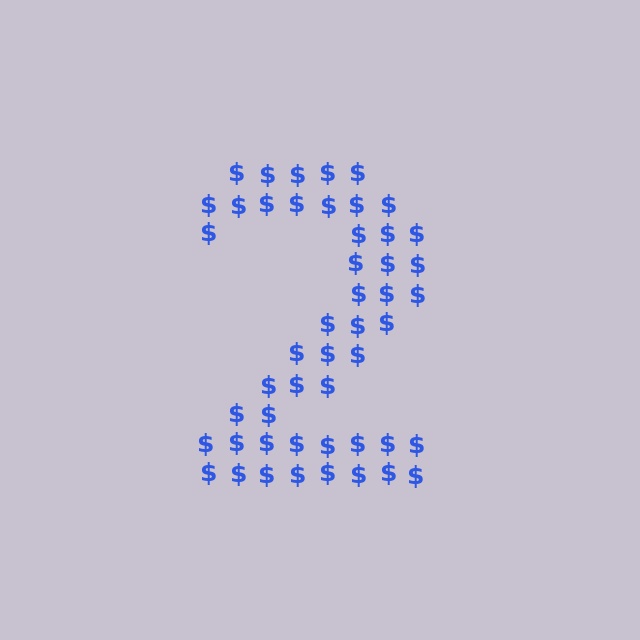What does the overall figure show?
The overall figure shows the digit 2.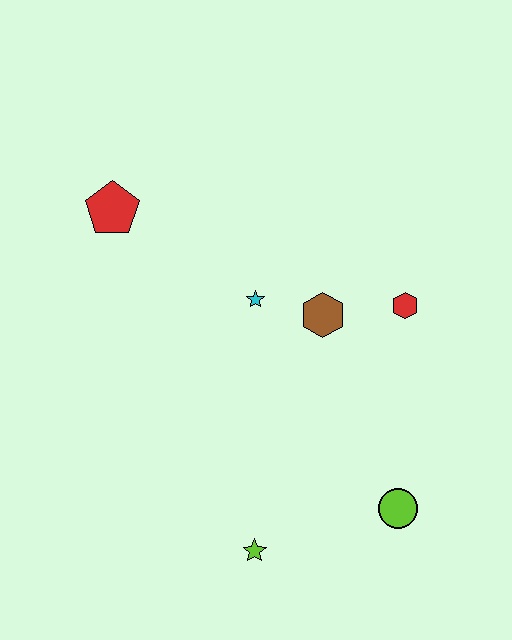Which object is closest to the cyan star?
The brown hexagon is closest to the cyan star.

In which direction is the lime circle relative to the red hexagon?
The lime circle is below the red hexagon.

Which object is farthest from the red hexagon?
The red pentagon is farthest from the red hexagon.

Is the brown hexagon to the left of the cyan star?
No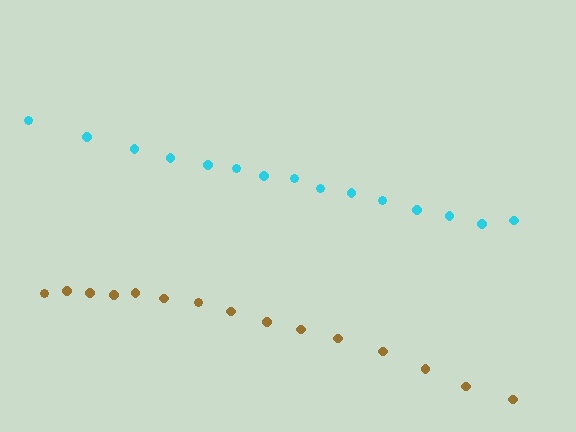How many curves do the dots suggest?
There are 2 distinct paths.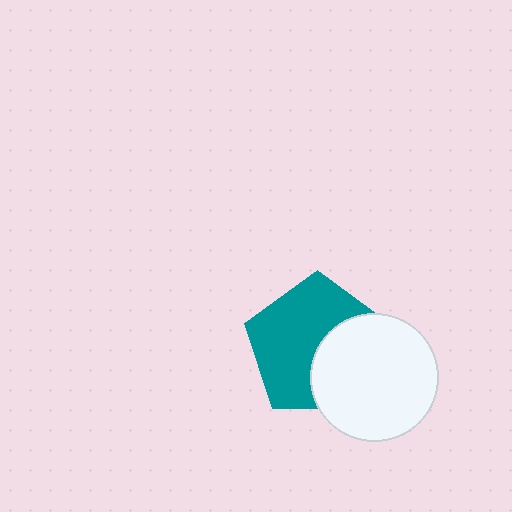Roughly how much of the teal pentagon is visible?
About half of it is visible (roughly 61%).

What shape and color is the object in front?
The object in front is a white circle.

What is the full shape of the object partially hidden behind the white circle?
The partially hidden object is a teal pentagon.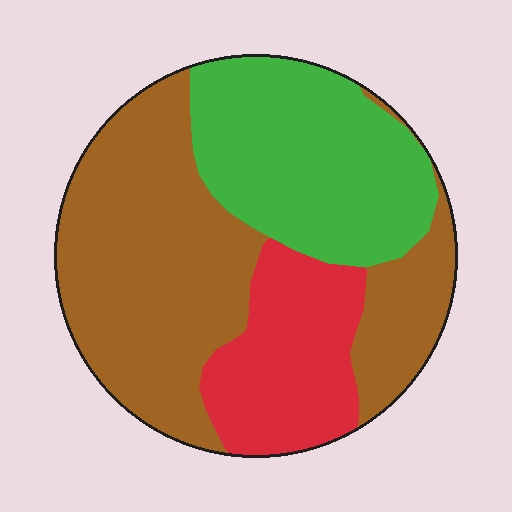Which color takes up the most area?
Brown, at roughly 50%.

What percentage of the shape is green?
Green covers 30% of the shape.